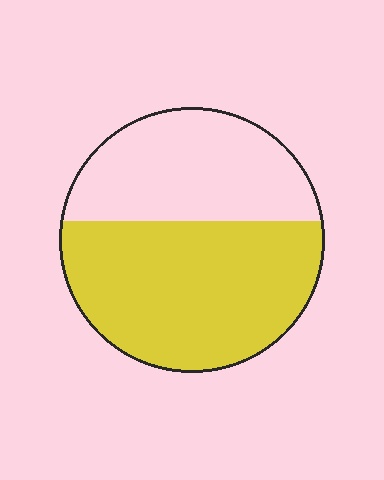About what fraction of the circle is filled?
About three fifths (3/5).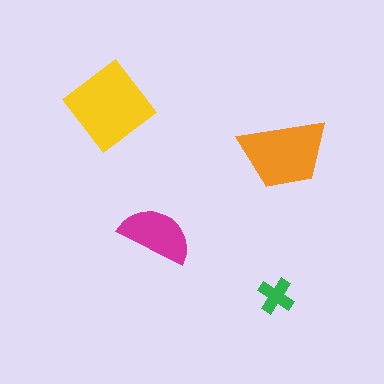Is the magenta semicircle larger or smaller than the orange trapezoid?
Smaller.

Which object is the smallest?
The green cross.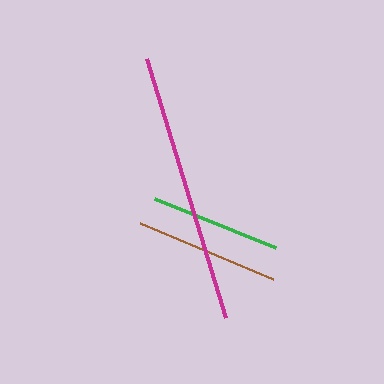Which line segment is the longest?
The magenta line is the longest at approximately 271 pixels.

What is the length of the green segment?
The green segment is approximately 130 pixels long.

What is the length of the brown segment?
The brown segment is approximately 145 pixels long.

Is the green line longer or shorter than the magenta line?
The magenta line is longer than the green line.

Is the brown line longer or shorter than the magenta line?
The magenta line is longer than the brown line.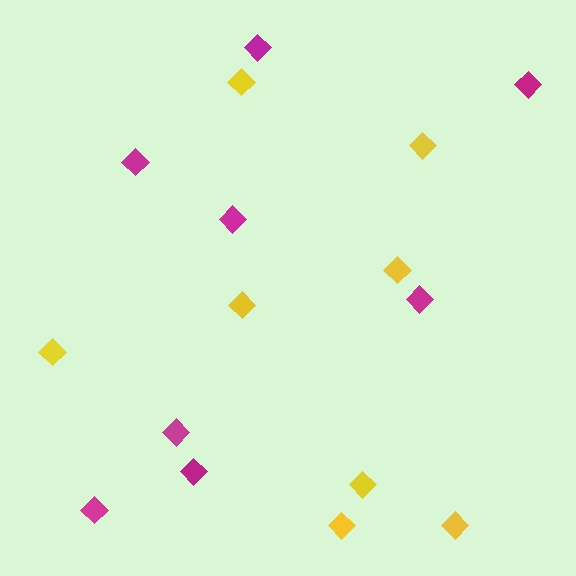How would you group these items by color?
There are 2 groups: one group of yellow diamonds (8) and one group of magenta diamonds (8).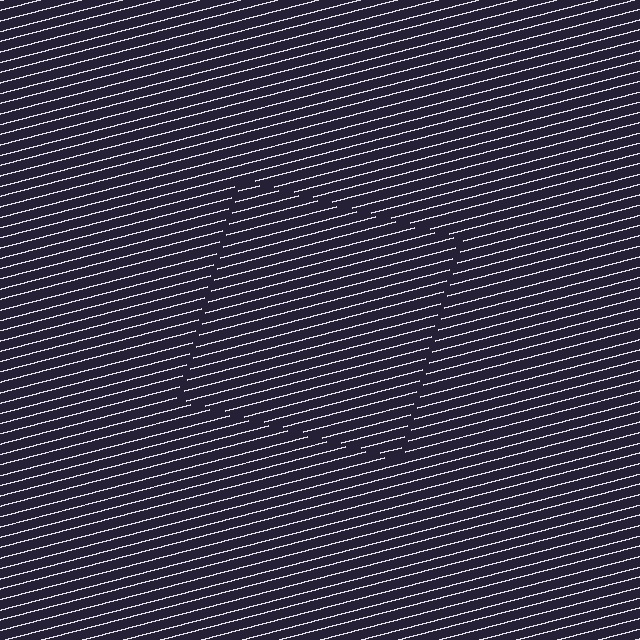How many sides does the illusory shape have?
4 sides — the line-ends trace a square.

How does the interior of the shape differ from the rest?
The interior of the shape contains the same grating, shifted by half a period — the contour is defined by the phase discontinuity where line-ends from the inner and outer gratings abut.